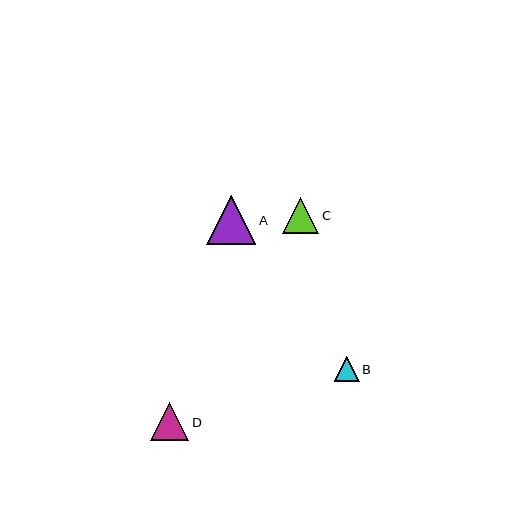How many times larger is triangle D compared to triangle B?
Triangle D is approximately 1.5 times the size of triangle B.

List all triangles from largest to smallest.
From largest to smallest: A, D, C, B.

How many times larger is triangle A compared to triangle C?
Triangle A is approximately 1.3 times the size of triangle C.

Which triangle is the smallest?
Triangle B is the smallest with a size of approximately 25 pixels.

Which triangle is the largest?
Triangle A is the largest with a size of approximately 49 pixels.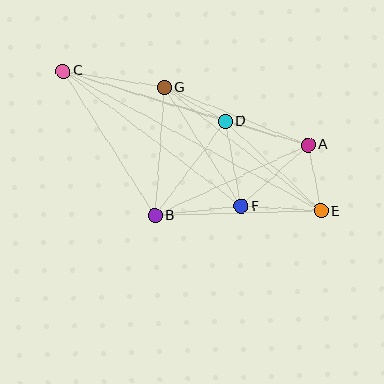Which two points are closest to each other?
Points A and E are closest to each other.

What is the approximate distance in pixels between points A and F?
The distance between A and F is approximately 91 pixels.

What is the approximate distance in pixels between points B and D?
The distance between B and D is approximately 117 pixels.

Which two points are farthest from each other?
Points C and E are farthest from each other.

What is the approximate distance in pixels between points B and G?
The distance between B and G is approximately 128 pixels.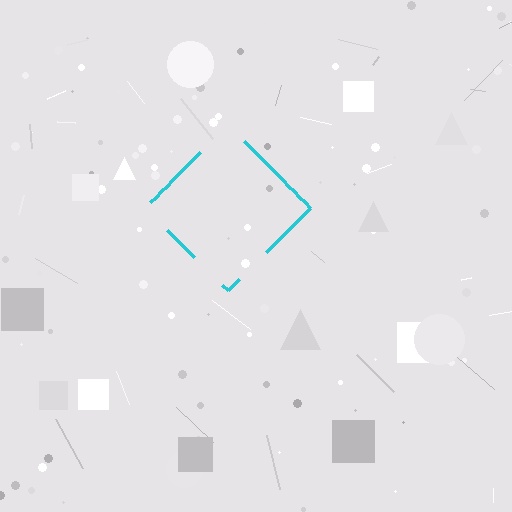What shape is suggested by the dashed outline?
The dashed outline suggests a diamond.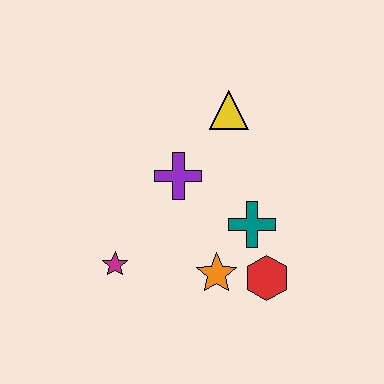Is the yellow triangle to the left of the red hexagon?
Yes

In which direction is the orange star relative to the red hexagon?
The orange star is to the left of the red hexagon.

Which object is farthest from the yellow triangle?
The magenta star is farthest from the yellow triangle.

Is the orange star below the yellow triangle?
Yes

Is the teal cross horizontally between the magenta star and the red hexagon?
Yes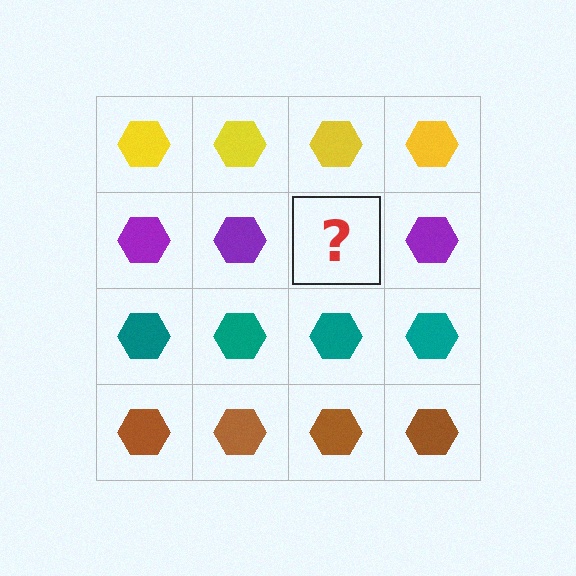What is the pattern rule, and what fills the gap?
The rule is that each row has a consistent color. The gap should be filled with a purple hexagon.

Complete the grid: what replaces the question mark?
The question mark should be replaced with a purple hexagon.